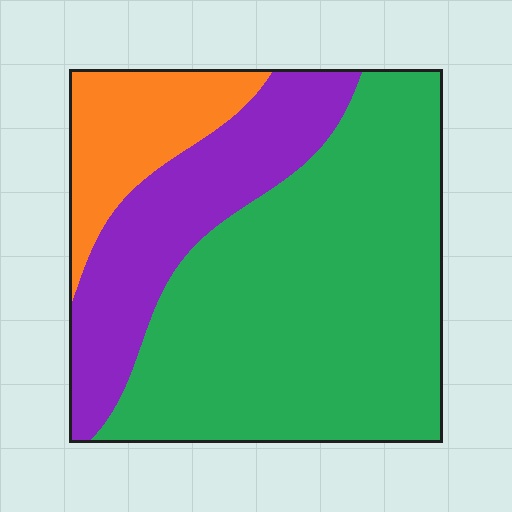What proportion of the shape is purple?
Purple takes up about one quarter (1/4) of the shape.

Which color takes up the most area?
Green, at roughly 60%.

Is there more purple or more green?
Green.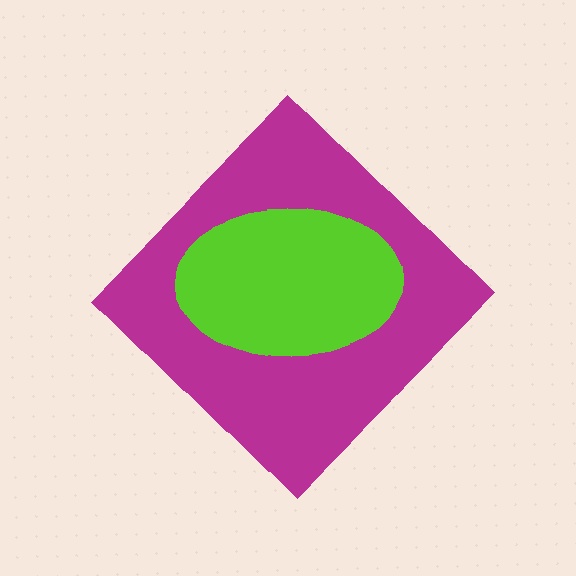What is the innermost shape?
The lime ellipse.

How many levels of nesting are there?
2.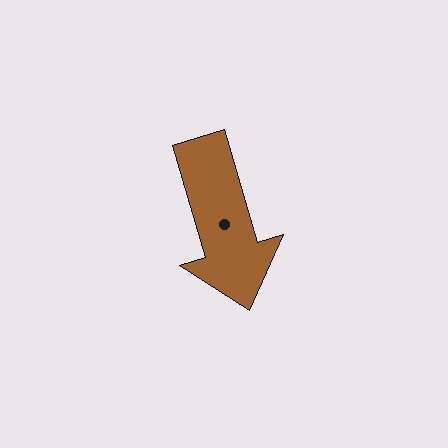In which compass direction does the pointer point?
South.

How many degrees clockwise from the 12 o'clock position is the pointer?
Approximately 163 degrees.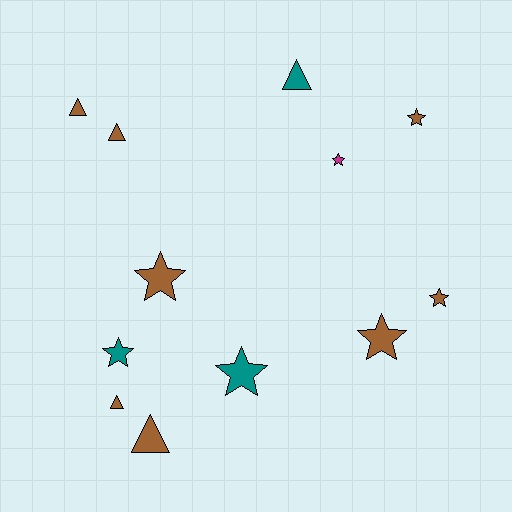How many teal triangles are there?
There is 1 teal triangle.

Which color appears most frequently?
Brown, with 8 objects.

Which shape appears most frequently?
Star, with 7 objects.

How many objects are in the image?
There are 12 objects.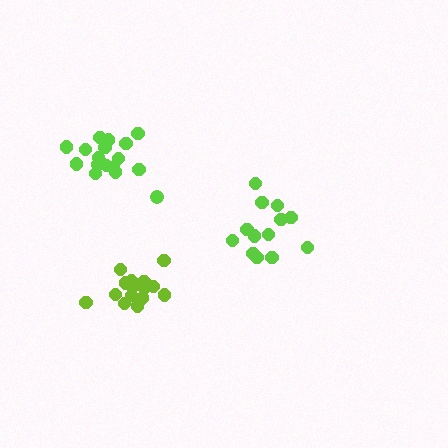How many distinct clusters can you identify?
There are 3 distinct clusters.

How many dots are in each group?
Group 1: 18 dots, Group 2: 13 dots, Group 3: 16 dots (47 total).